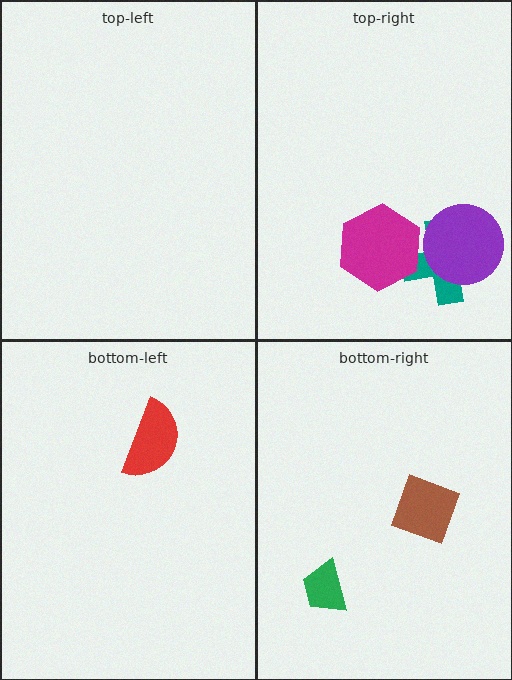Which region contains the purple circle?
The top-right region.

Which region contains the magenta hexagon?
The top-right region.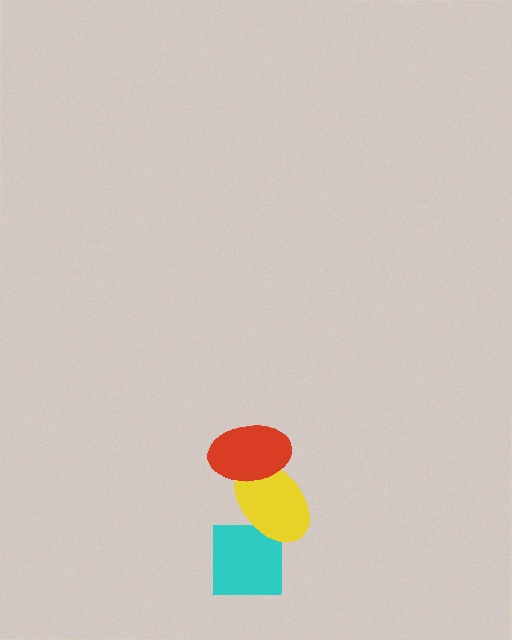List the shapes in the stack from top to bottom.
From top to bottom: the red ellipse, the yellow ellipse, the cyan square.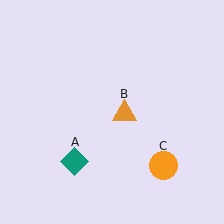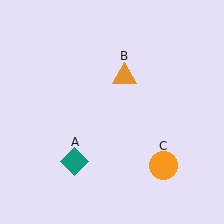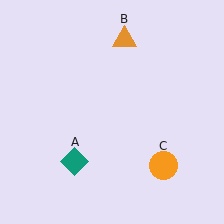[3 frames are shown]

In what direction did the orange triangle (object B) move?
The orange triangle (object B) moved up.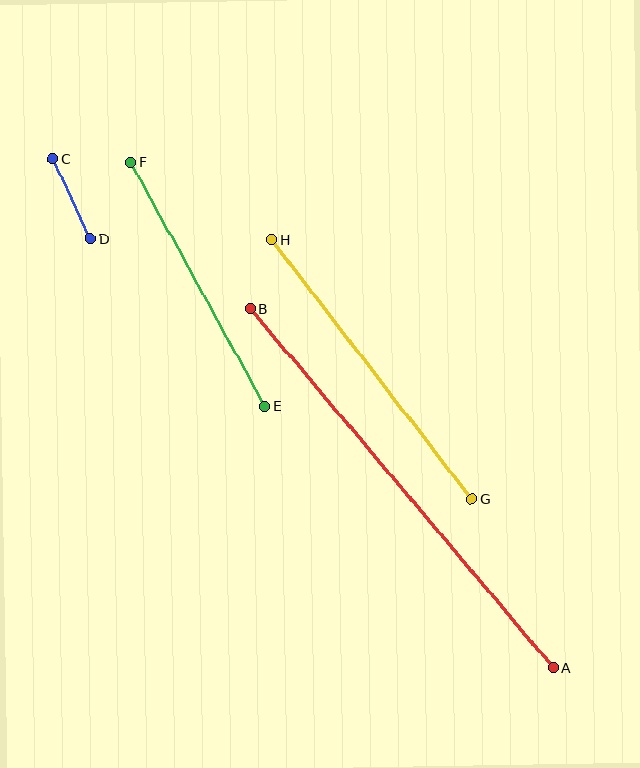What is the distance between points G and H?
The distance is approximately 328 pixels.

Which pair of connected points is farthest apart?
Points A and B are farthest apart.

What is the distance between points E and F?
The distance is approximately 278 pixels.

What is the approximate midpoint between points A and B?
The midpoint is at approximately (401, 488) pixels.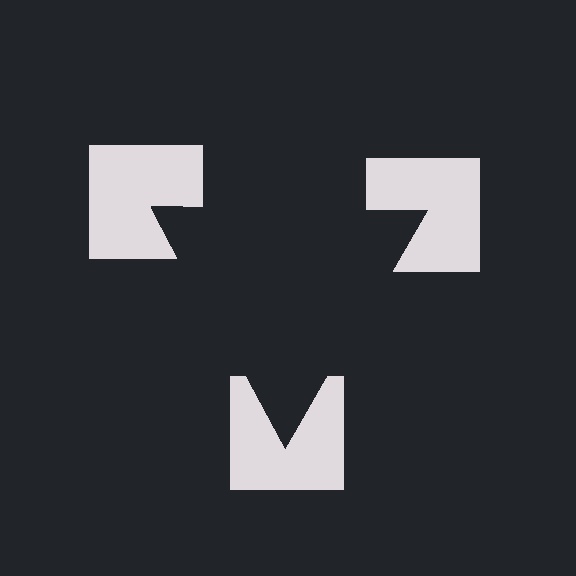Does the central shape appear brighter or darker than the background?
It typically appears slightly darker than the background, even though no actual brightness change is drawn.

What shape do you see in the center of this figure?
An illusory triangle — its edges are inferred from the aligned wedge cuts in the notched squares, not physically drawn.